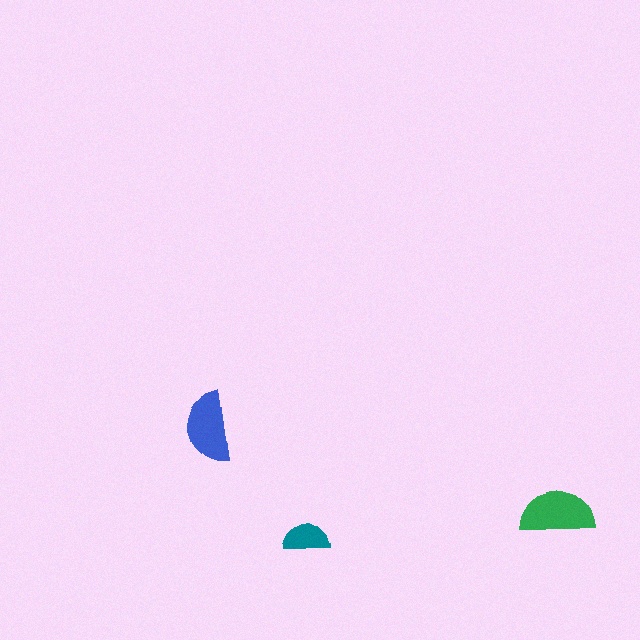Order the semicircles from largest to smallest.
the green one, the blue one, the teal one.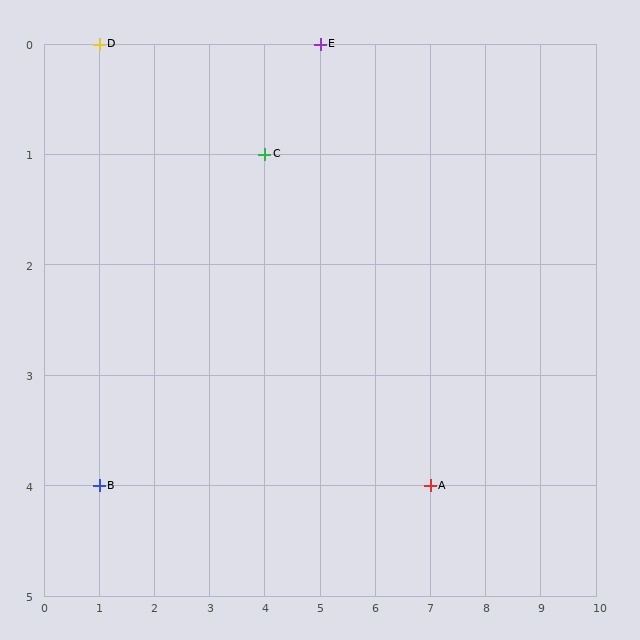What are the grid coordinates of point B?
Point B is at grid coordinates (1, 4).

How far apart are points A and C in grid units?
Points A and C are 3 columns and 3 rows apart (about 4.2 grid units diagonally).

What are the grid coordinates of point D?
Point D is at grid coordinates (1, 0).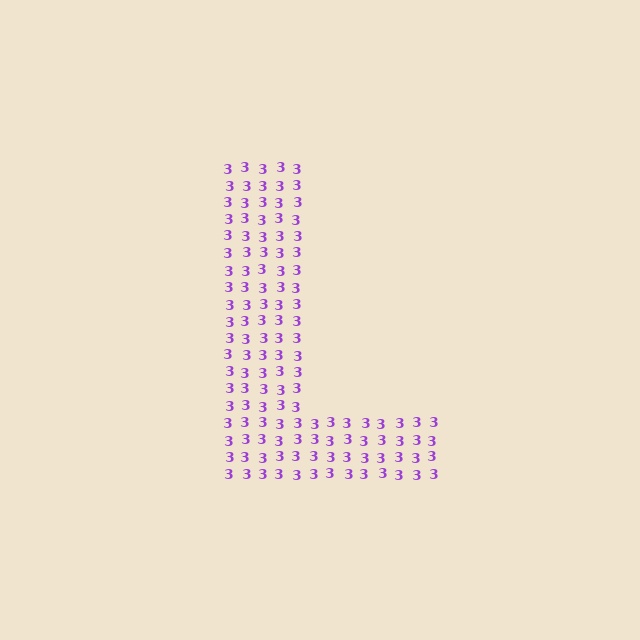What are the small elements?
The small elements are digit 3's.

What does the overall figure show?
The overall figure shows the letter L.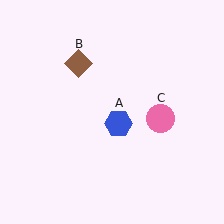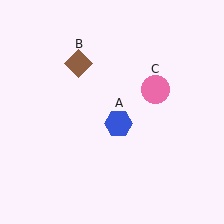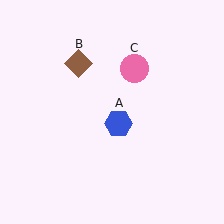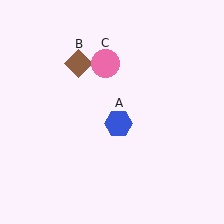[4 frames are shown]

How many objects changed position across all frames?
1 object changed position: pink circle (object C).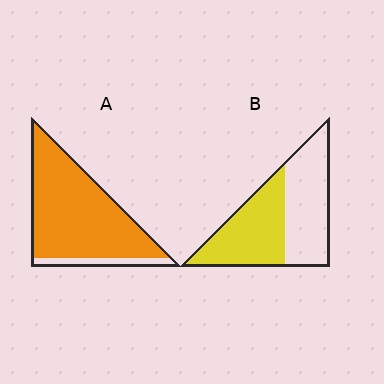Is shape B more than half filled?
Roughly half.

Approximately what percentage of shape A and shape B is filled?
A is approximately 90% and B is approximately 50%.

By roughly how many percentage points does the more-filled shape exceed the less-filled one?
By roughly 40 percentage points (A over B).